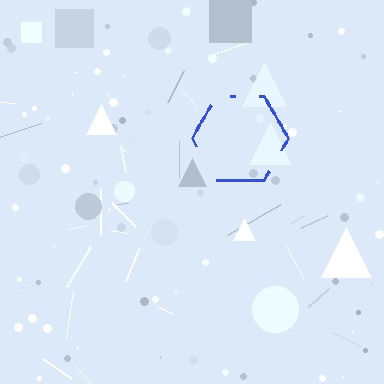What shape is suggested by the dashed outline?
The dashed outline suggests a hexagon.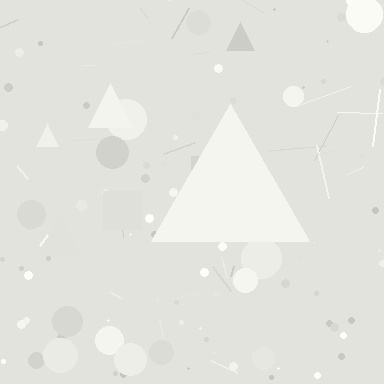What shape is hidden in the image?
A triangle is hidden in the image.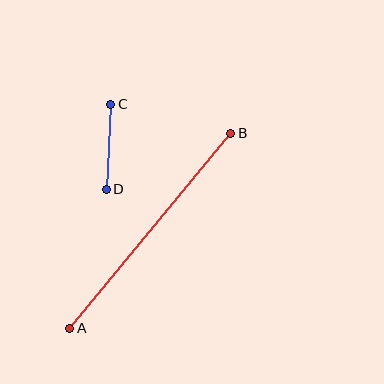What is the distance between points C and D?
The distance is approximately 85 pixels.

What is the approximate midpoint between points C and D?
The midpoint is at approximately (108, 147) pixels.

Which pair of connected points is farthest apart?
Points A and B are farthest apart.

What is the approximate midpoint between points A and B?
The midpoint is at approximately (150, 231) pixels.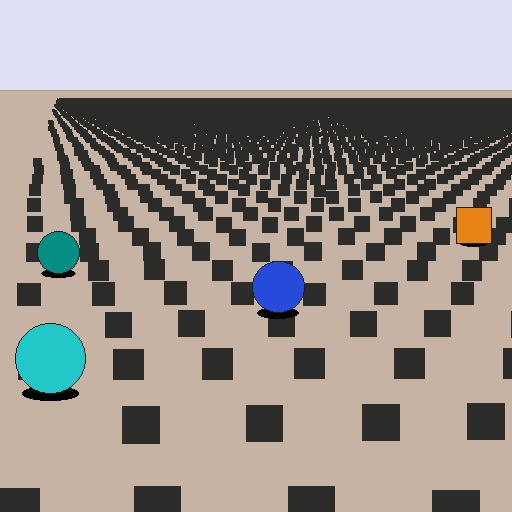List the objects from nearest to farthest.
From nearest to farthest: the cyan circle, the blue circle, the teal circle, the orange square.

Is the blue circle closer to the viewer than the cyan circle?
No. The cyan circle is closer — you can tell from the texture gradient: the ground texture is coarser near it.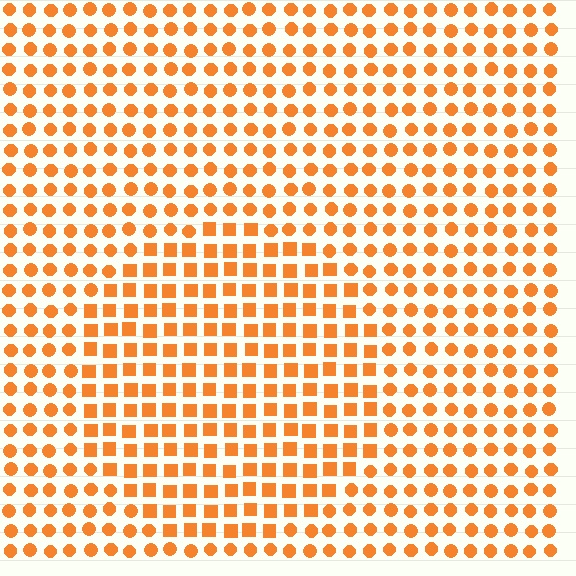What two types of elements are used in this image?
The image uses squares inside the circle region and circles outside it.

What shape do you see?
I see a circle.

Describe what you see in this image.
The image is filled with small orange elements arranged in a uniform grid. A circle-shaped region contains squares, while the surrounding area contains circles. The boundary is defined purely by the change in element shape.